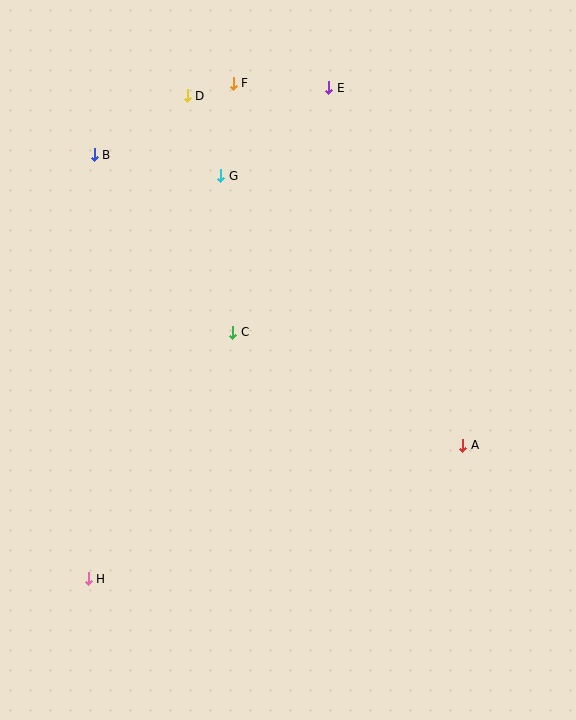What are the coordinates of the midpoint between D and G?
The midpoint between D and G is at (204, 136).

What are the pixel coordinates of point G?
Point G is at (221, 176).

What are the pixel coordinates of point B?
Point B is at (94, 155).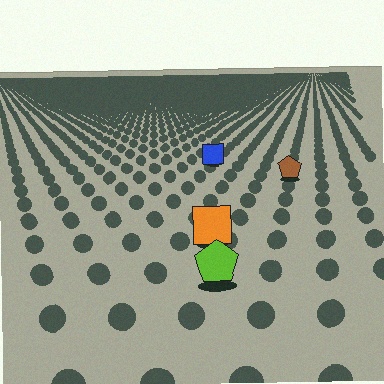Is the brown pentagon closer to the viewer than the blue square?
Yes. The brown pentagon is closer — you can tell from the texture gradient: the ground texture is coarser near it.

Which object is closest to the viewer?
The lime pentagon is closest. The texture marks near it are larger and more spread out.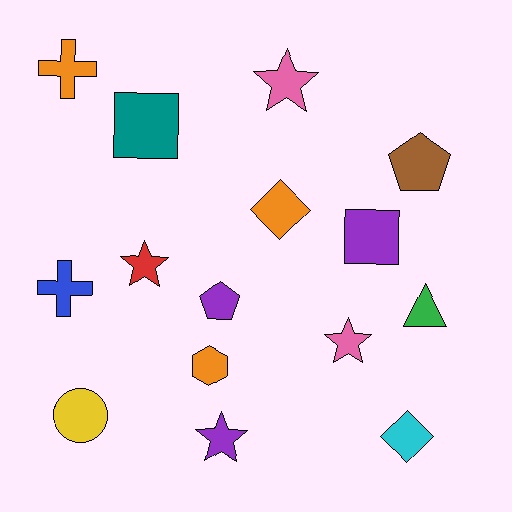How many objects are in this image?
There are 15 objects.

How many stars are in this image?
There are 4 stars.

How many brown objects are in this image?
There is 1 brown object.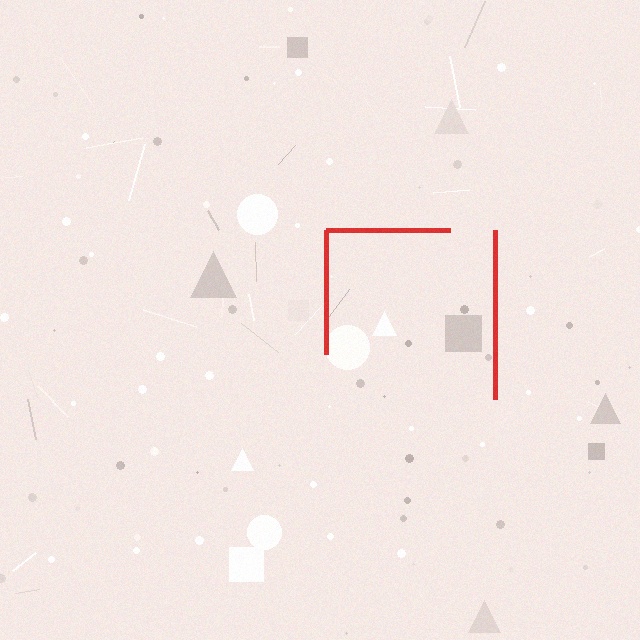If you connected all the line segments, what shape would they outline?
They would outline a square.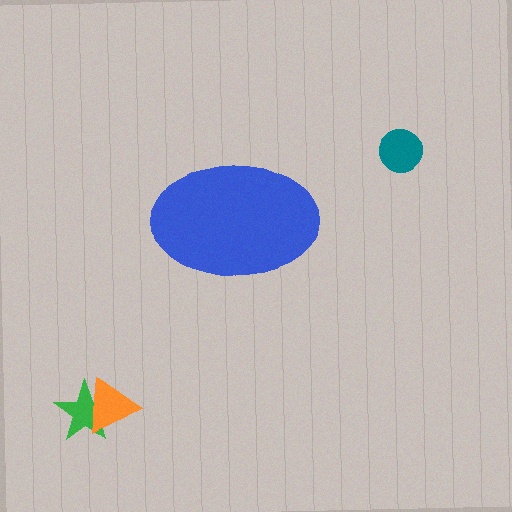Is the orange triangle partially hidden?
No, the orange triangle is fully visible.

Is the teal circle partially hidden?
No, the teal circle is fully visible.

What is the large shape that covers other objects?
A blue ellipse.